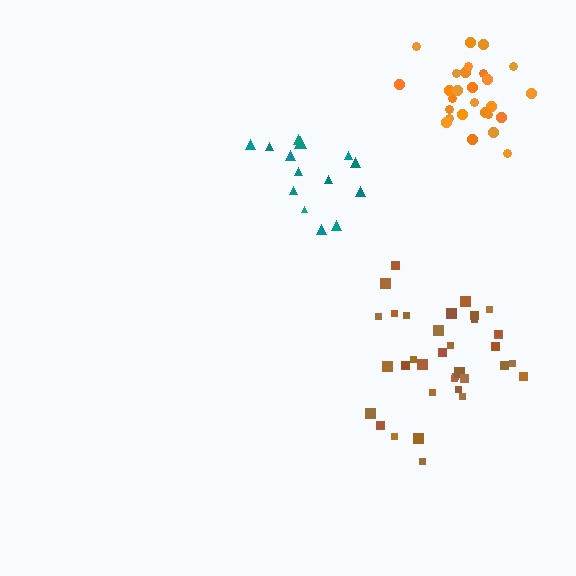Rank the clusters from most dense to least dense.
orange, teal, brown.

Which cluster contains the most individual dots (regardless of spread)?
Brown (35).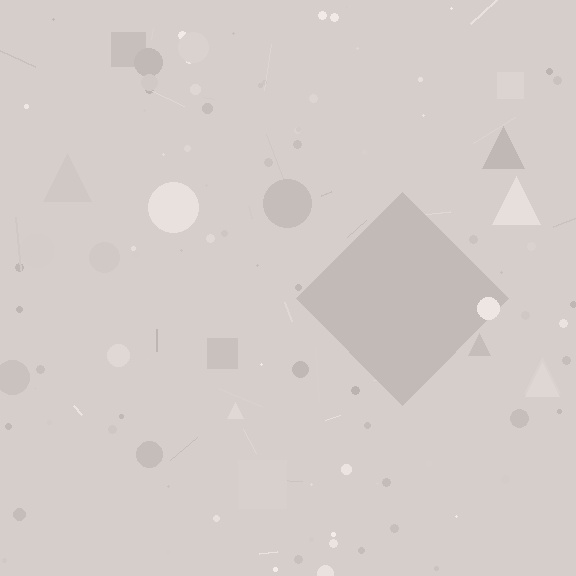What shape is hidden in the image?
A diamond is hidden in the image.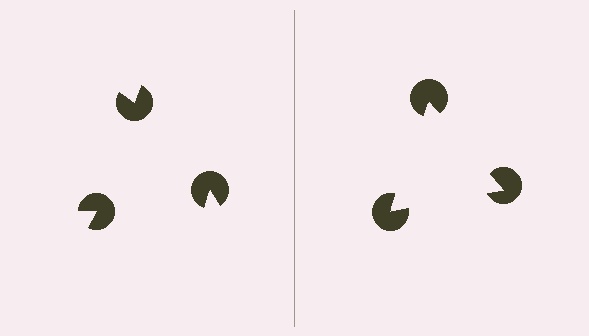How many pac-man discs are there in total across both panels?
6 — 3 on each side.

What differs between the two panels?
The pac-man discs are positioned identically on both sides; only the wedge orientations differ. On the right they align to a triangle; on the left they are misaligned.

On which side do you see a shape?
An illusory triangle appears on the right side. On the left side the wedge cuts are rotated, so no coherent shape forms.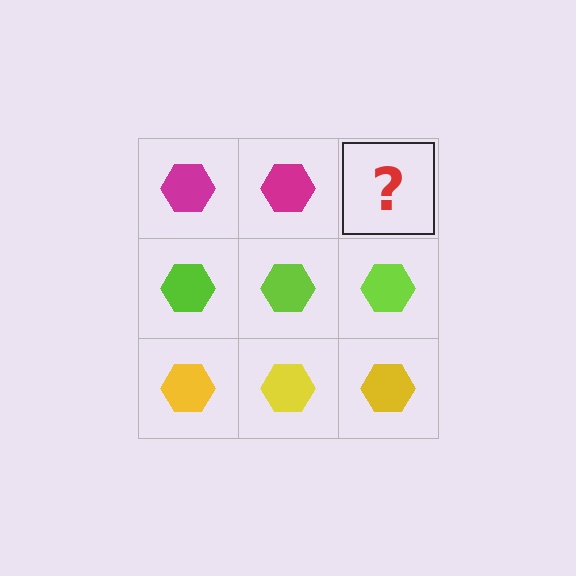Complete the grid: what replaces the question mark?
The question mark should be replaced with a magenta hexagon.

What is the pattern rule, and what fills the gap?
The rule is that each row has a consistent color. The gap should be filled with a magenta hexagon.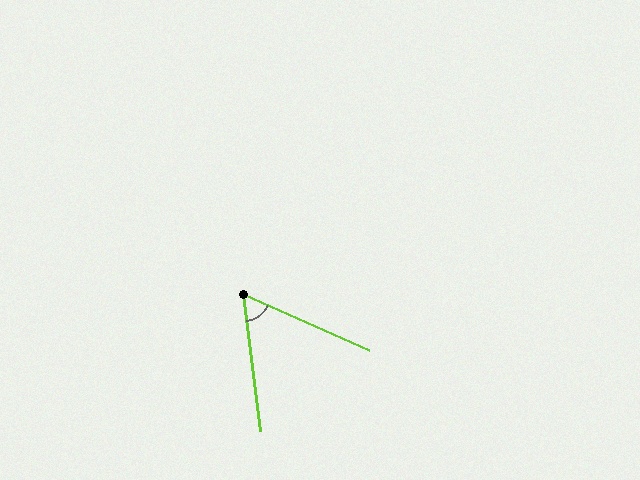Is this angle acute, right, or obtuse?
It is acute.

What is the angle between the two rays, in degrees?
Approximately 60 degrees.